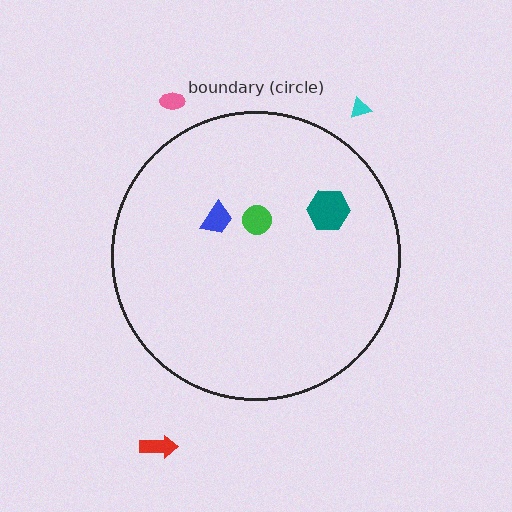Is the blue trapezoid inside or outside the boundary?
Inside.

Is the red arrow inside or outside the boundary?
Outside.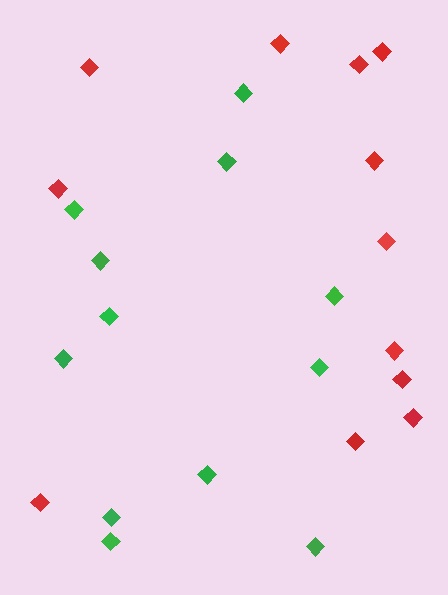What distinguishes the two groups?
There are 2 groups: one group of green diamonds (12) and one group of red diamonds (12).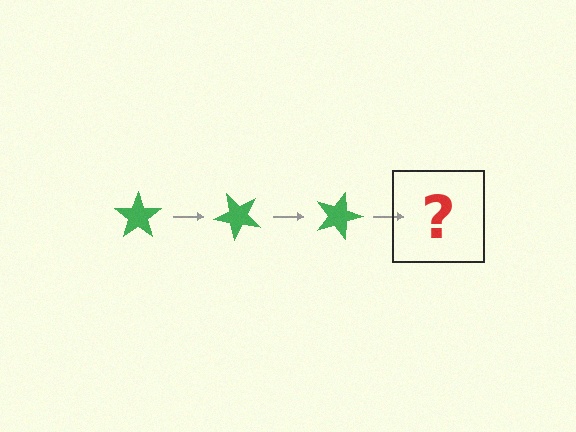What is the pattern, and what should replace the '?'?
The pattern is that the star rotates 45 degrees each step. The '?' should be a green star rotated 135 degrees.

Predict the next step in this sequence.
The next step is a green star rotated 135 degrees.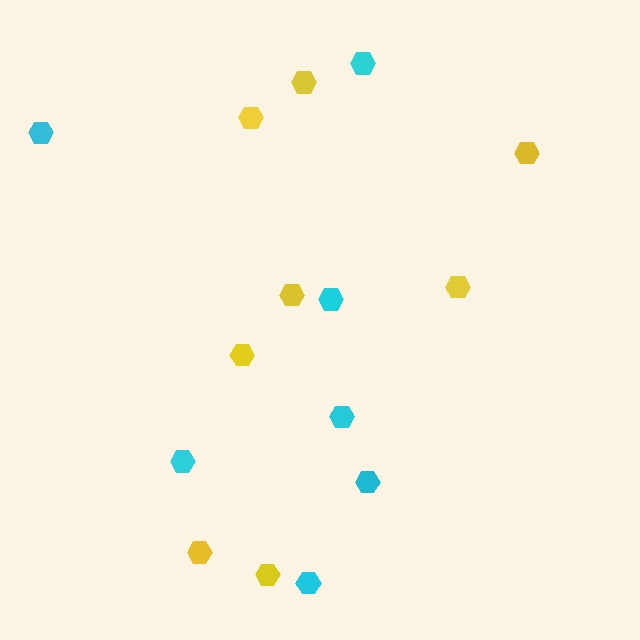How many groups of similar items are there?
There are 2 groups: one group of cyan hexagons (7) and one group of yellow hexagons (8).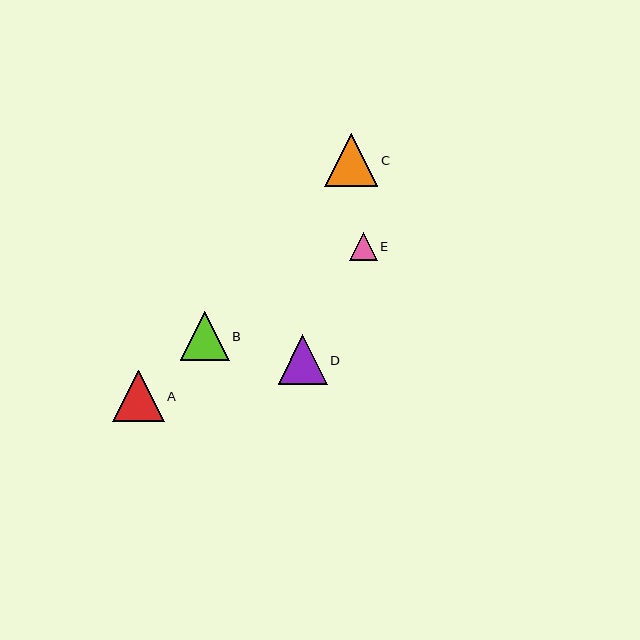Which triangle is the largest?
Triangle C is the largest with a size of approximately 53 pixels.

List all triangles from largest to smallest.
From largest to smallest: C, A, D, B, E.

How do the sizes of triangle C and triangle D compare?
Triangle C and triangle D are approximately the same size.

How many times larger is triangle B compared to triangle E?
Triangle B is approximately 1.8 times the size of triangle E.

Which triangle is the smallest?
Triangle E is the smallest with a size of approximately 28 pixels.